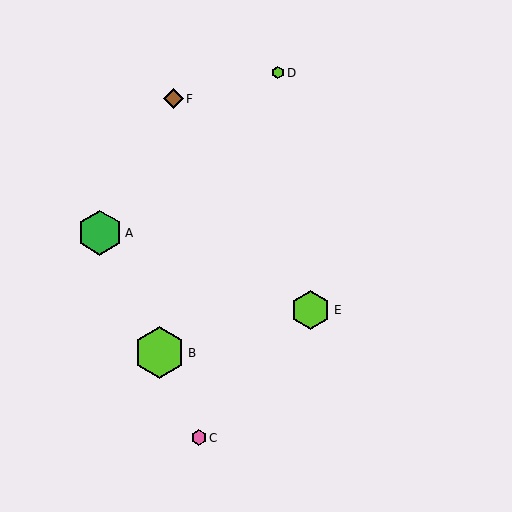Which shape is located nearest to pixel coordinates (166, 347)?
The lime hexagon (labeled B) at (160, 353) is nearest to that location.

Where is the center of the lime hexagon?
The center of the lime hexagon is at (160, 353).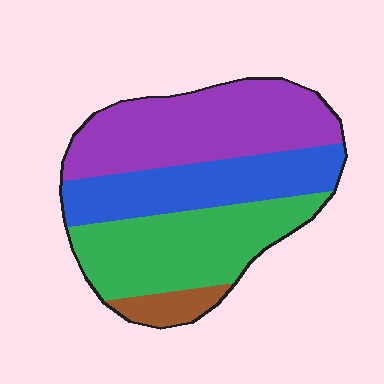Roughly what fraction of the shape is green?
Green takes up about one third (1/3) of the shape.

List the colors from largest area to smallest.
From largest to smallest: purple, green, blue, brown.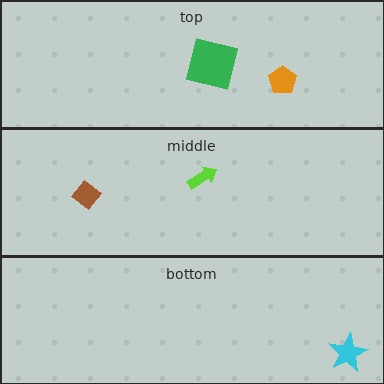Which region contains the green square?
The top region.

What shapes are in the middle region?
The brown diamond, the lime arrow.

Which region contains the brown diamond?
The middle region.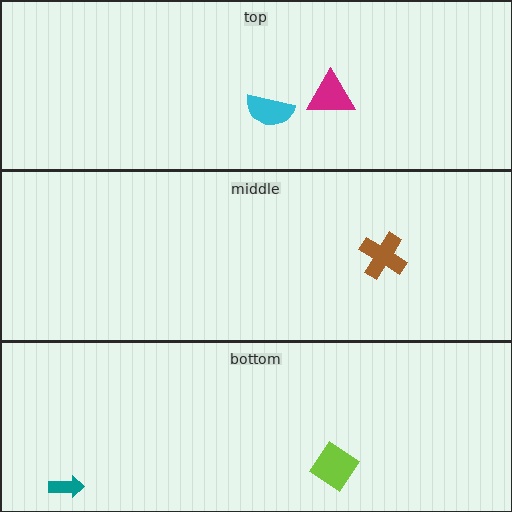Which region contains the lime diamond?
The bottom region.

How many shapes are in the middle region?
1.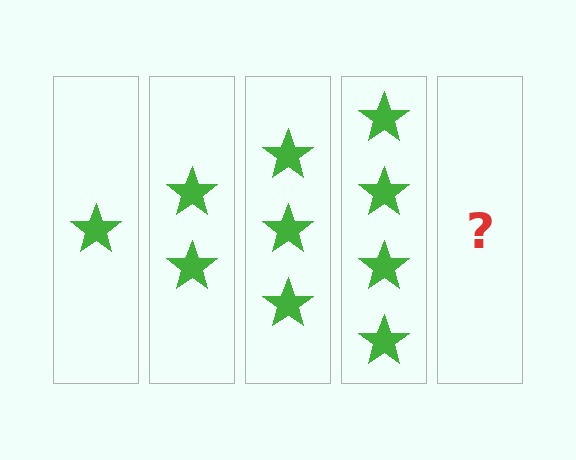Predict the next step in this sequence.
The next step is 5 stars.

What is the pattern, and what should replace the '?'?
The pattern is that each step adds one more star. The '?' should be 5 stars.